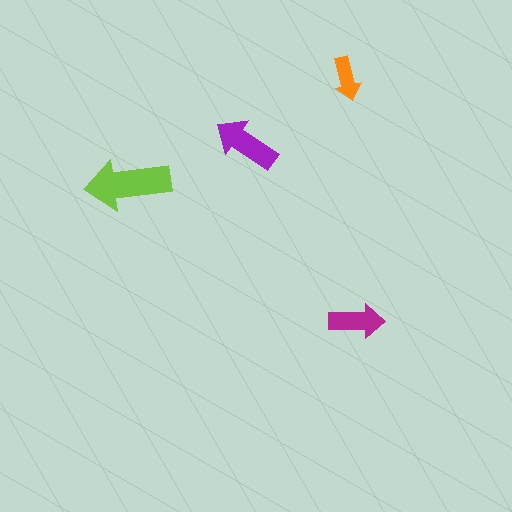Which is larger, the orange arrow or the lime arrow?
The lime one.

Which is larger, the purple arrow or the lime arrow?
The lime one.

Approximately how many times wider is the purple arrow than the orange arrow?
About 1.5 times wider.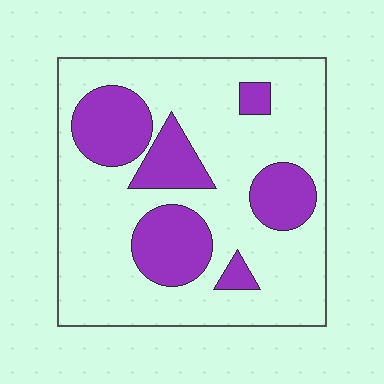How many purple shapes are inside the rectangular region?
6.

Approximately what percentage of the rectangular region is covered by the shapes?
Approximately 25%.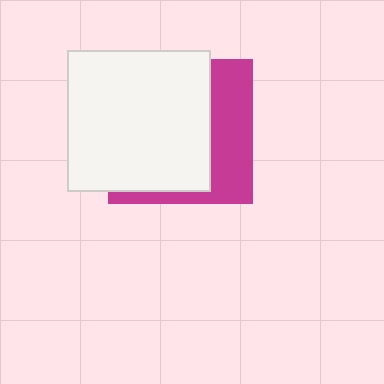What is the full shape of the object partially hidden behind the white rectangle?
The partially hidden object is a magenta square.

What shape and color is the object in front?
The object in front is a white rectangle.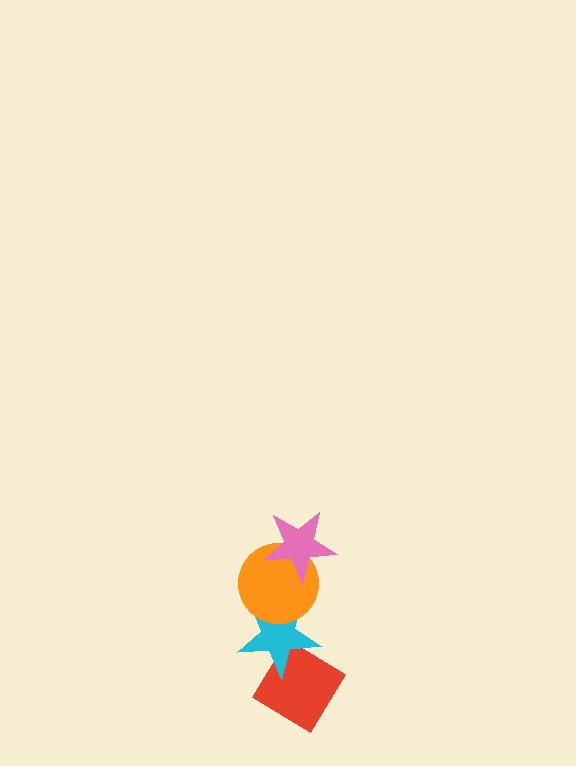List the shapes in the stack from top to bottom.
From top to bottom: the pink star, the orange circle, the cyan star, the red diamond.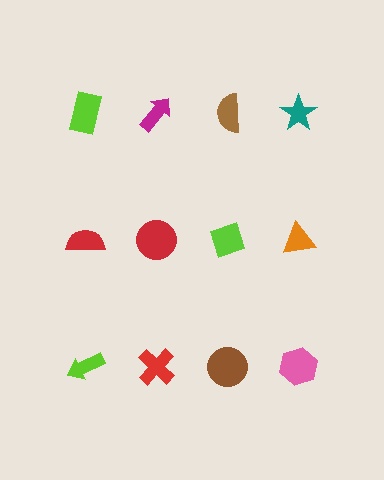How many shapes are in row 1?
4 shapes.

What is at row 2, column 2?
A red circle.